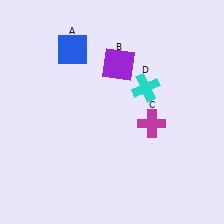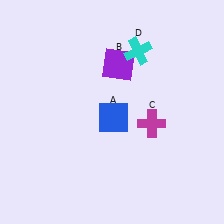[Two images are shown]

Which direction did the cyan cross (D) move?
The cyan cross (D) moved up.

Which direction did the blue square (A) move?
The blue square (A) moved down.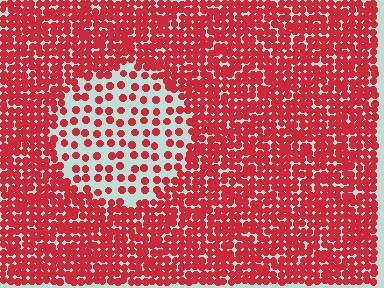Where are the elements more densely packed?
The elements are more densely packed outside the circle boundary.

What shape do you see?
I see a circle.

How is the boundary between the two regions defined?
The boundary is defined by a change in element density (approximately 2.6x ratio). All elements are the same color, size, and shape.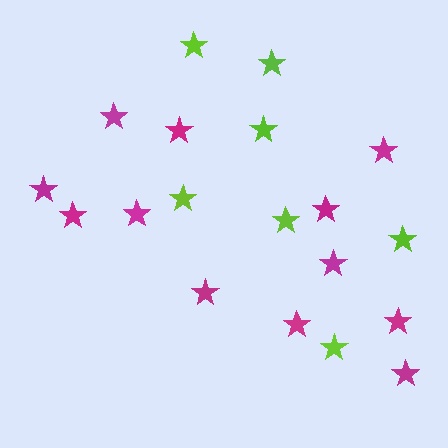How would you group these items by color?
There are 2 groups: one group of lime stars (7) and one group of magenta stars (12).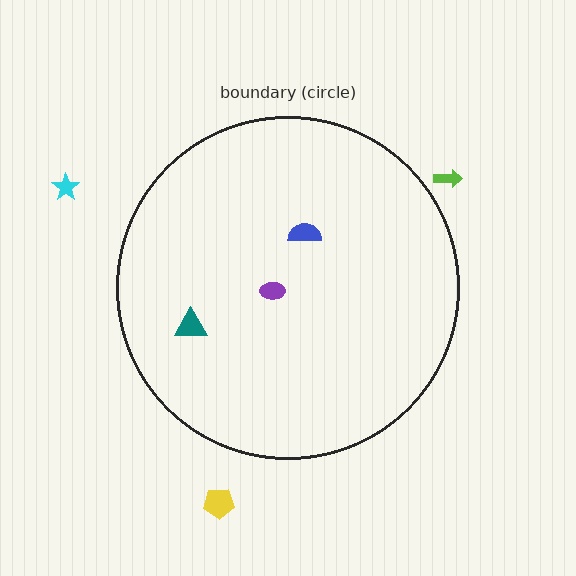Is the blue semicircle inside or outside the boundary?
Inside.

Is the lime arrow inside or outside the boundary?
Outside.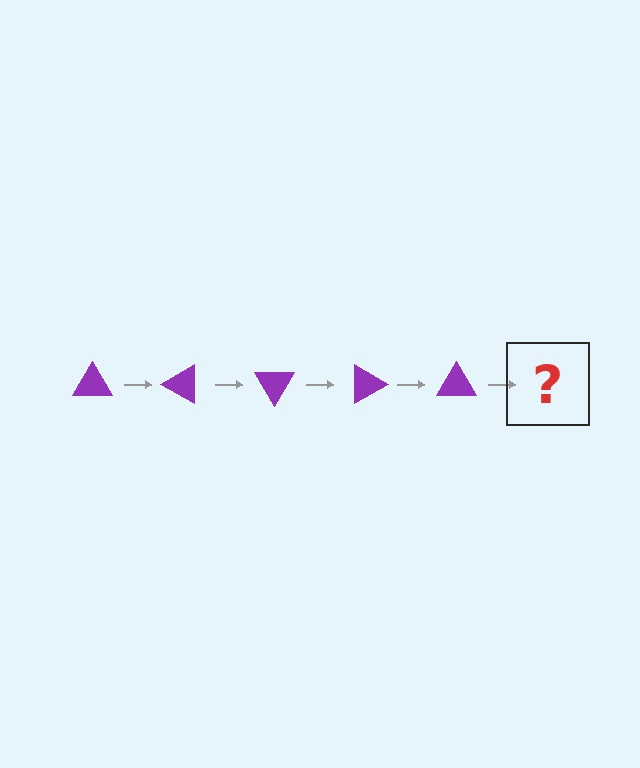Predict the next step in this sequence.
The next step is a purple triangle rotated 150 degrees.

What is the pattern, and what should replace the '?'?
The pattern is that the triangle rotates 30 degrees each step. The '?' should be a purple triangle rotated 150 degrees.